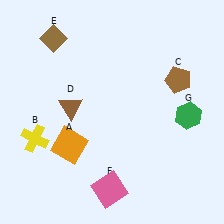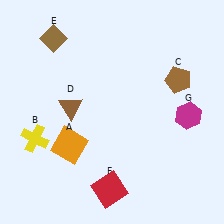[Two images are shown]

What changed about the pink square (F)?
In Image 1, F is pink. In Image 2, it changed to red.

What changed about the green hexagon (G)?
In Image 1, G is green. In Image 2, it changed to magenta.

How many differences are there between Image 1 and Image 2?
There are 2 differences between the two images.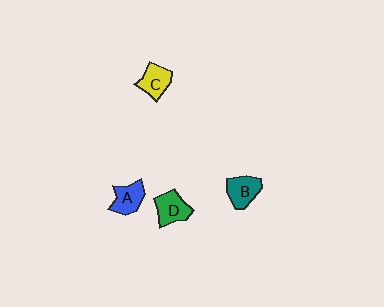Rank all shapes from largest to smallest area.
From largest to smallest: D (green), B (teal), A (blue), C (yellow).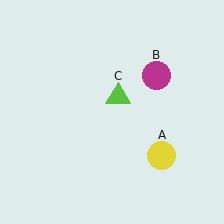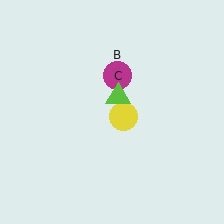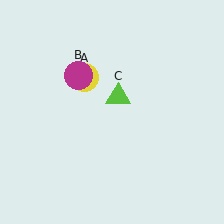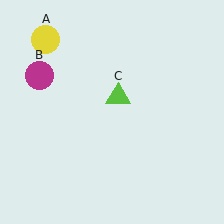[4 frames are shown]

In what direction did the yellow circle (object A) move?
The yellow circle (object A) moved up and to the left.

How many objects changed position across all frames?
2 objects changed position: yellow circle (object A), magenta circle (object B).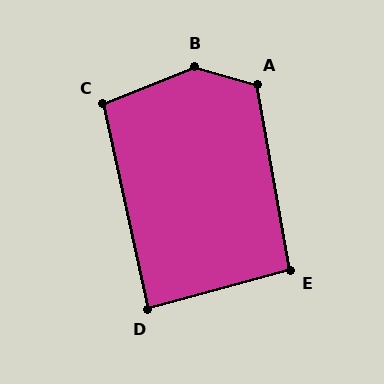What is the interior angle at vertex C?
Approximately 100 degrees (obtuse).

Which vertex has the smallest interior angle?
D, at approximately 87 degrees.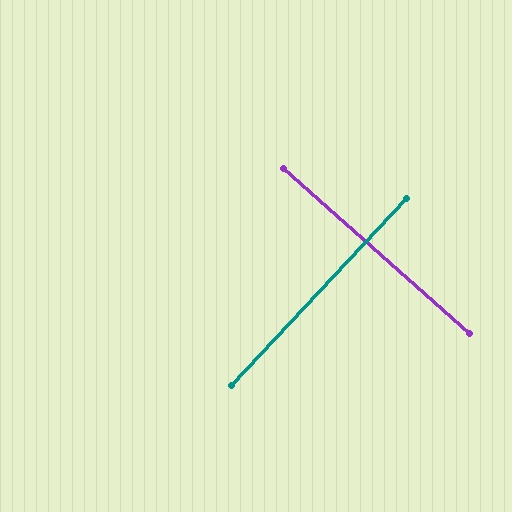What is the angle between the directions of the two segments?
Approximately 88 degrees.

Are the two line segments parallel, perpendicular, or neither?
Perpendicular — they meet at approximately 88°.